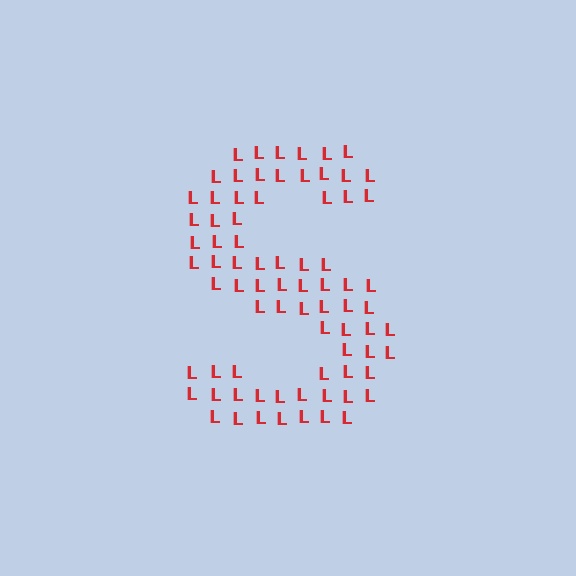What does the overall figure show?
The overall figure shows the letter S.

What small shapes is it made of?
It is made of small letter L's.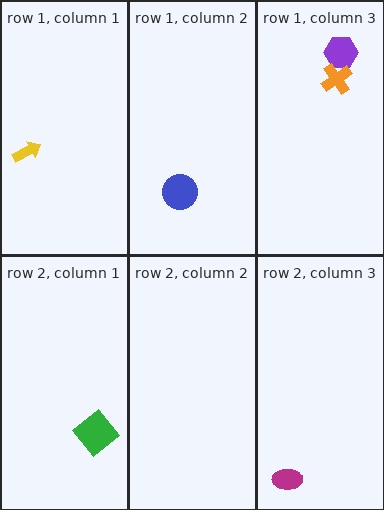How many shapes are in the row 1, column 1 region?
1.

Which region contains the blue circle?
The row 1, column 2 region.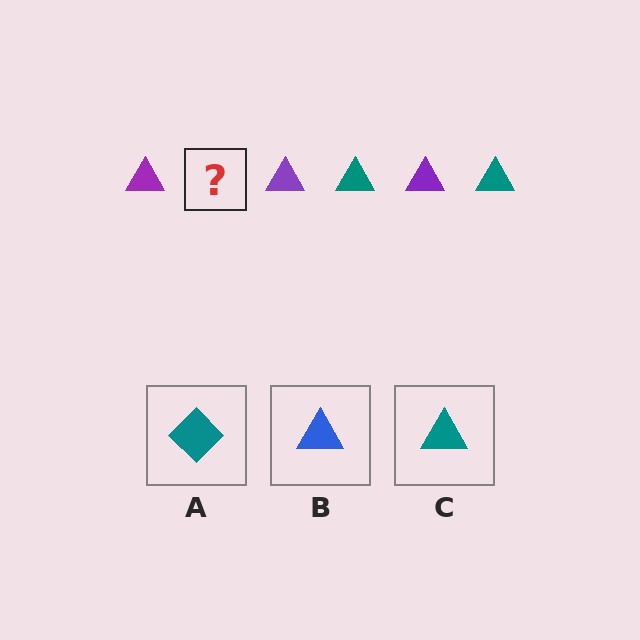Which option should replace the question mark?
Option C.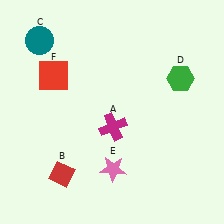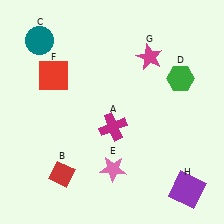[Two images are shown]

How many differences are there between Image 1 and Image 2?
There are 2 differences between the two images.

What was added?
A magenta star (G), a purple square (H) were added in Image 2.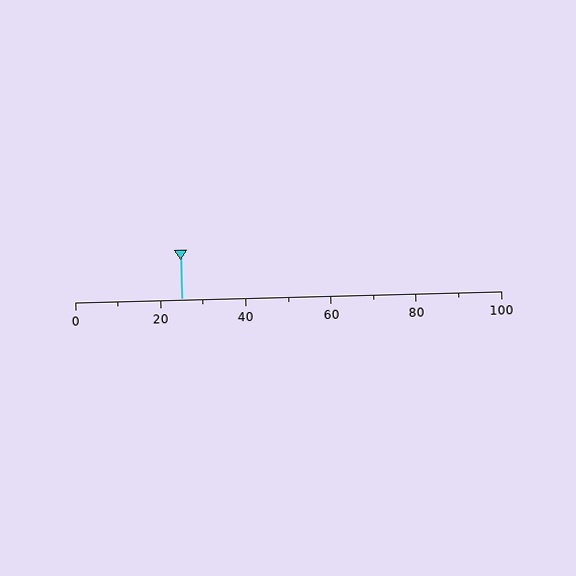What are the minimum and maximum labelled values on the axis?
The axis runs from 0 to 100.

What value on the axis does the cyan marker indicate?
The marker indicates approximately 25.